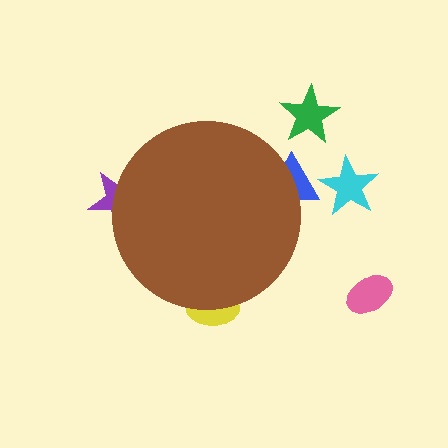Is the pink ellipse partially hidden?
No, the pink ellipse is fully visible.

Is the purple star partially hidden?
Yes, the purple star is partially hidden behind the brown circle.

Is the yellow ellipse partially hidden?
Yes, the yellow ellipse is partially hidden behind the brown circle.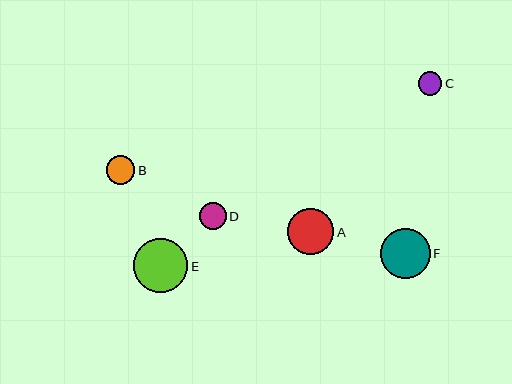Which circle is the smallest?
Circle C is the smallest with a size of approximately 24 pixels.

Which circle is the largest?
Circle E is the largest with a size of approximately 54 pixels.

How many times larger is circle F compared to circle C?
Circle F is approximately 2.1 times the size of circle C.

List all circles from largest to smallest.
From largest to smallest: E, F, A, B, D, C.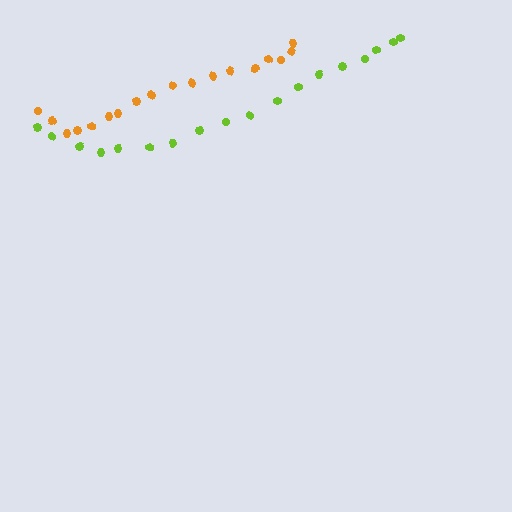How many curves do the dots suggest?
There are 2 distinct paths.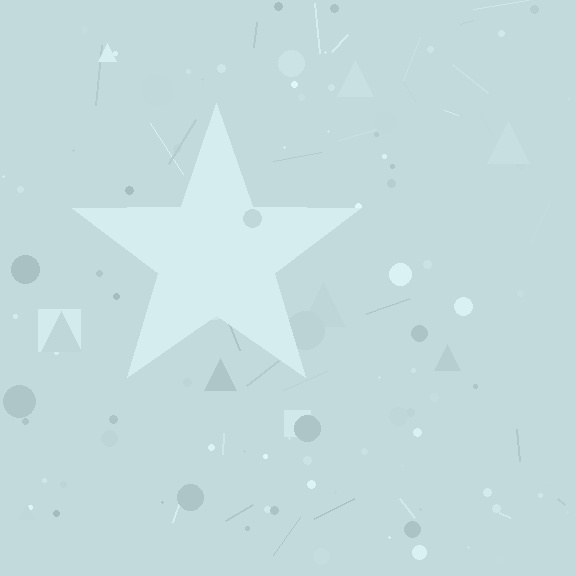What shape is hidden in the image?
A star is hidden in the image.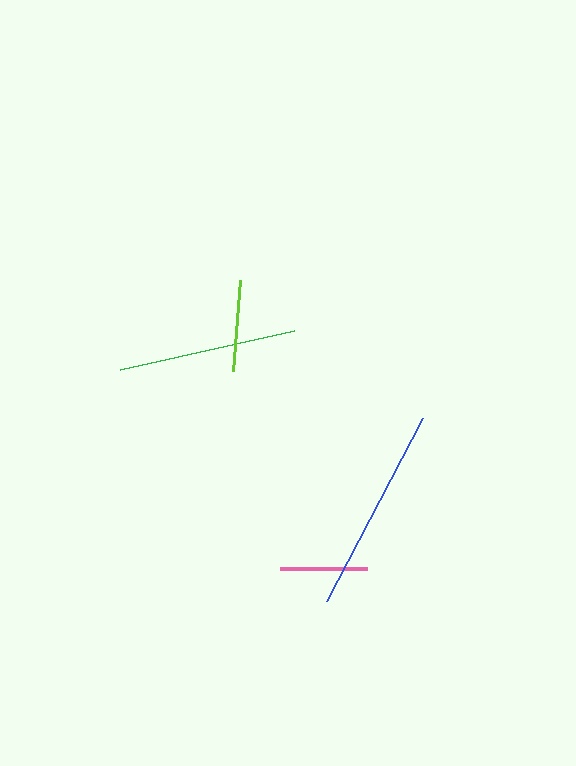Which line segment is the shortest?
The pink line is the shortest at approximately 88 pixels.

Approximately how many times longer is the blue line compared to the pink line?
The blue line is approximately 2.4 times the length of the pink line.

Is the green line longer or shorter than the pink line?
The green line is longer than the pink line.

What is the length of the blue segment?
The blue segment is approximately 207 pixels long.